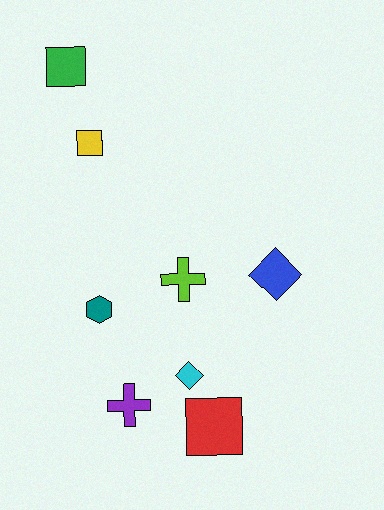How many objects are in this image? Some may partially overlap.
There are 8 objects.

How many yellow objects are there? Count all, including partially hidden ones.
There is 1 yellow object.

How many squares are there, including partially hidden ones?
There are 3 squares.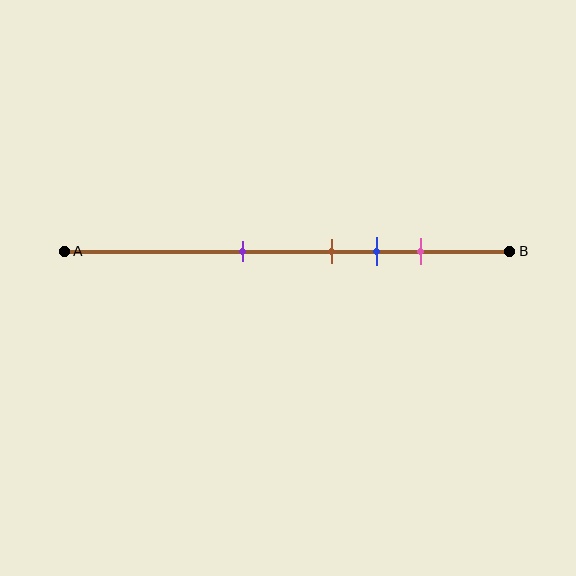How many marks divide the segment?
There are 4 marks dividing the segment.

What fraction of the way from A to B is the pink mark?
The pink mark is approximately 80% (0.8) of the way from A to B.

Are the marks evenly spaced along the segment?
No, the marks are not evenly spaced.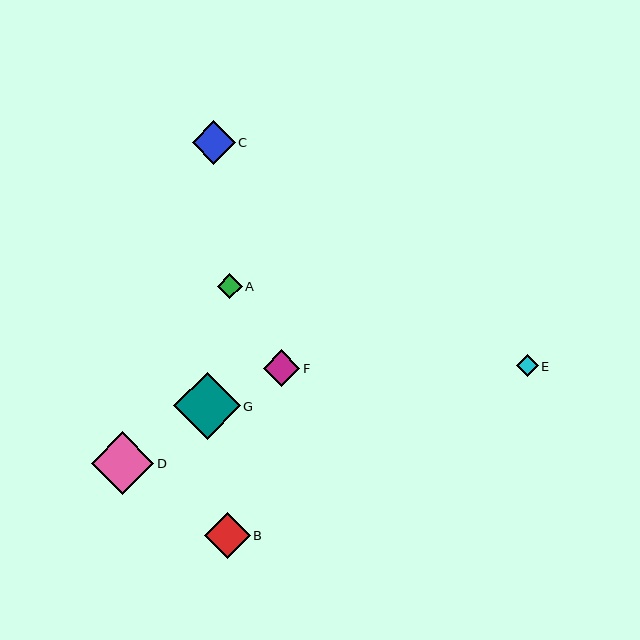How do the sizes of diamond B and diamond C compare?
Diamond B and diamond C are approximately the same size.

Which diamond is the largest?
Diamond G is the largest with a size of approximately 67 pixels.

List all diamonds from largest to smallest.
From largest to smallest: G, D, B, C, F, A, E.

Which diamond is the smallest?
Diamond E is the smallest with a size of approximately 22 pixels.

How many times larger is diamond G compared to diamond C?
Diamond G is approximately 1.5 times the size of diamond C.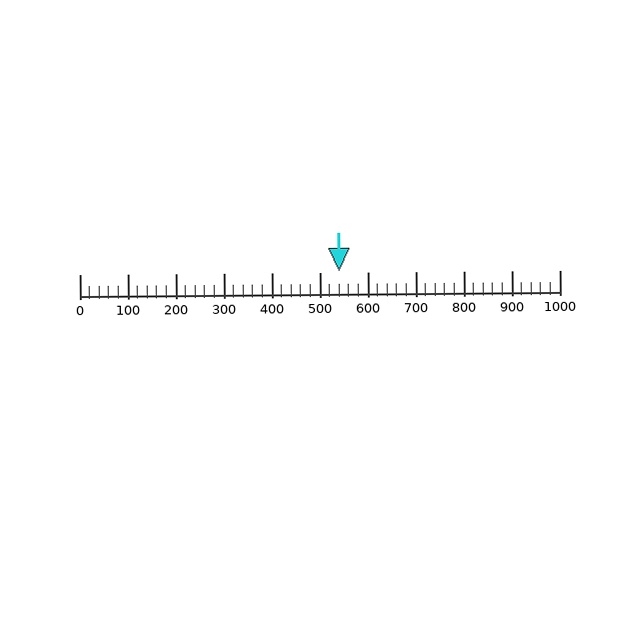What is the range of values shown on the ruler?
The ruler shows values from 0 to 1000.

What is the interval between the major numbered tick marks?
The major tick marks are spaced 100 units apart.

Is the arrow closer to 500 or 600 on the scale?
The arrow is closer to 500.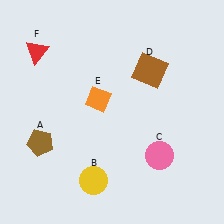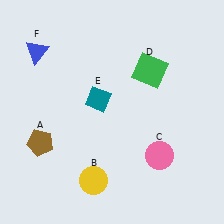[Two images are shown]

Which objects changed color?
D changed from brown to green. E changed from orange to teal. F changed from red to blue.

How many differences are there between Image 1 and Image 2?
There are 3 differences between the two images.